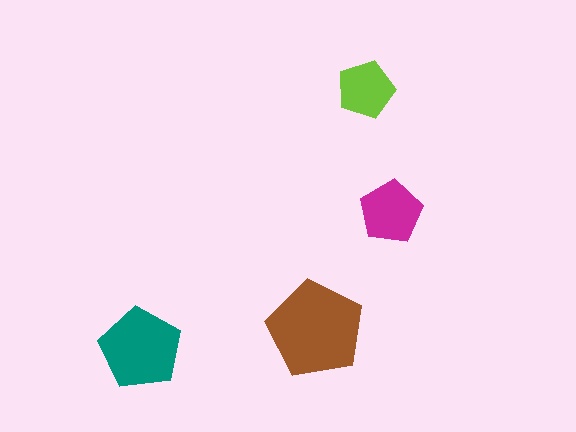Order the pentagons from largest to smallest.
the brown one, the teal one, the magenta one, the lime one.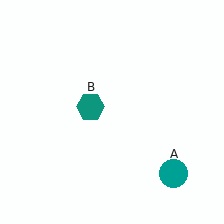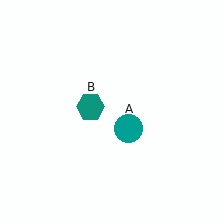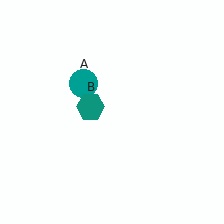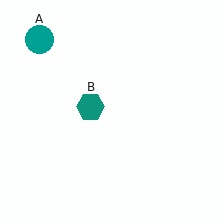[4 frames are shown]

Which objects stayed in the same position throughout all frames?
Teal hexagon (object B) remained stationary.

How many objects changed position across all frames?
1 object changed position: teal circle (object A).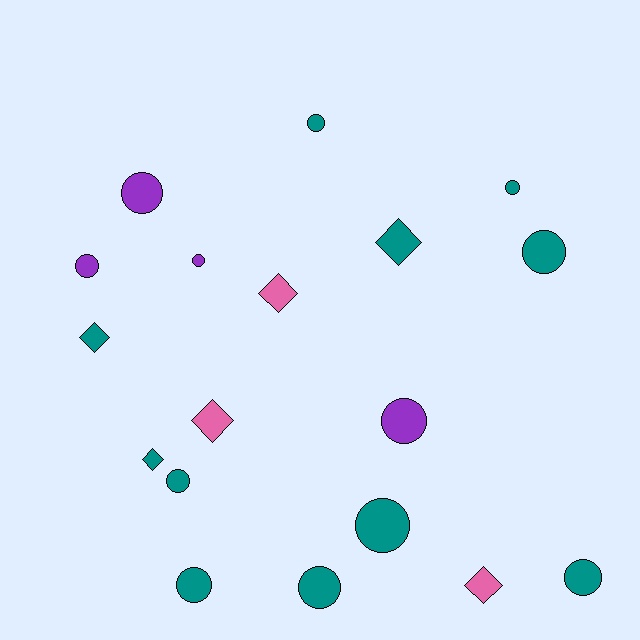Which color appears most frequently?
Teal, with 11 objects.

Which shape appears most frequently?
Circle, with 12 objects.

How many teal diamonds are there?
There are 3 teal diamonds.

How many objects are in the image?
There are 18 objects.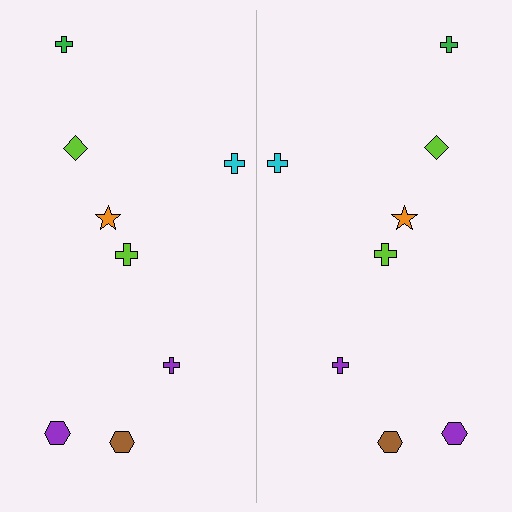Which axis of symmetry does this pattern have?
The pattern has a vertical axis of symmetry running through the center of the image.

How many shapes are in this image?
There are 16 shapes in this image.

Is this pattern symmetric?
Yes, this pattern has bilateral (reflection) symmetry.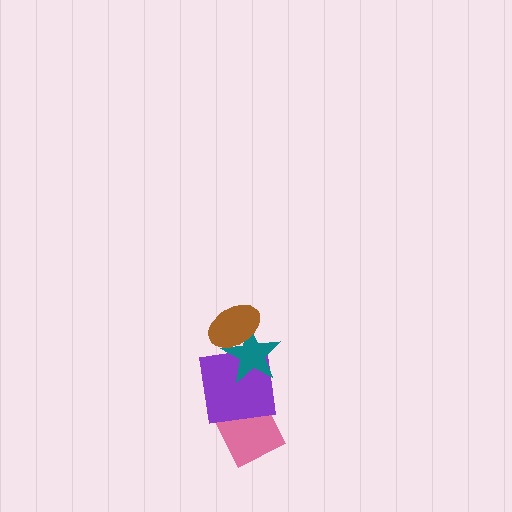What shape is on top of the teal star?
The brown ellipse is on top of the teal star.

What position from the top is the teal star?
The teal star is 2nd from the top.